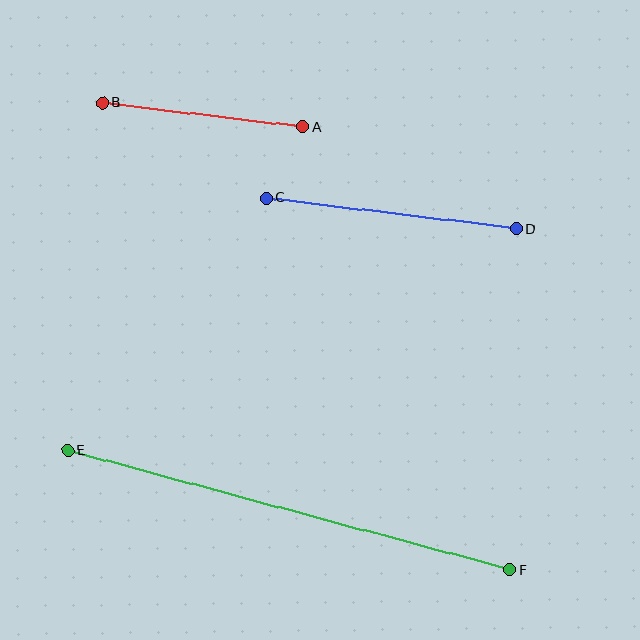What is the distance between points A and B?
The distance is approximately 201 pixels.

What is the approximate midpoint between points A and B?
The midpoint is at approximately (203, 115) pixels.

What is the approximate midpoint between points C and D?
The midpoint is at approximately (391, 213) pixels.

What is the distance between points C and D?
The distance is approximately 252 pixels.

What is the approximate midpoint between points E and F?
The midpoint is at approximately (289, 510) pixels.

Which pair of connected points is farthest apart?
Points E and F are farthest apart.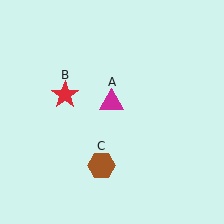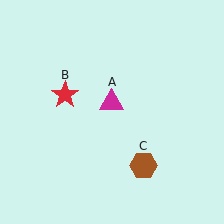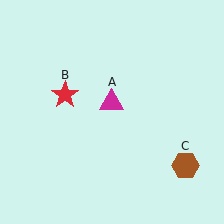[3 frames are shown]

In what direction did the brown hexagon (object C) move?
The brown hexagon (object C) moved right.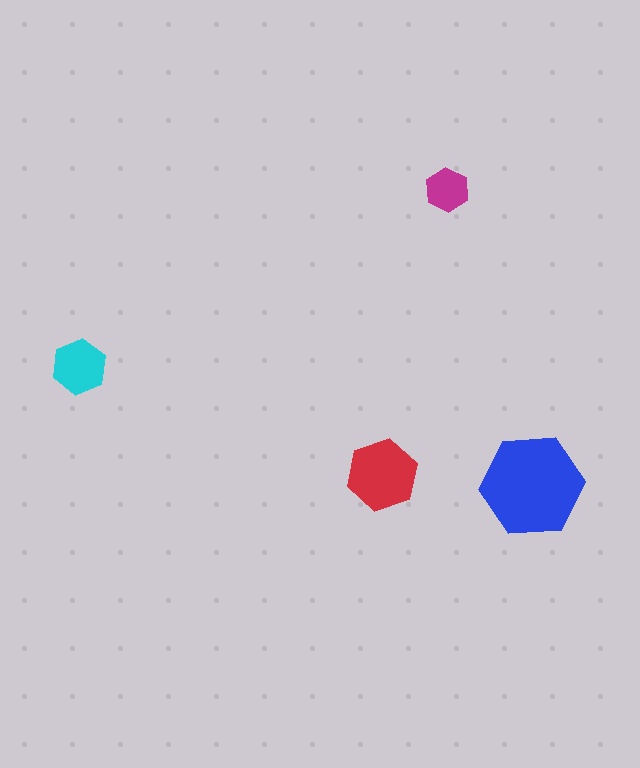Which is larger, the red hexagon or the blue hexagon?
The blue one.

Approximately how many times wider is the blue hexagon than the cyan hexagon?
About 2 times wider.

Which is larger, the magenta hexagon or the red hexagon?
The red one.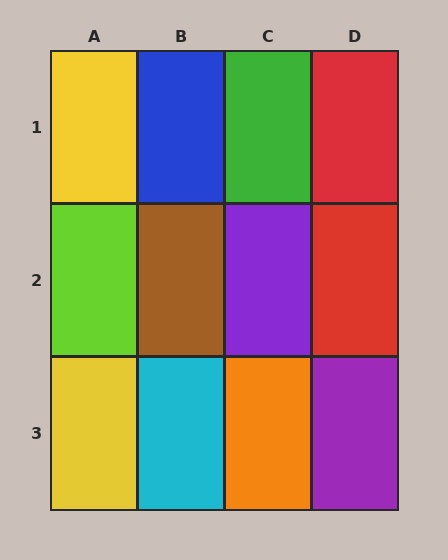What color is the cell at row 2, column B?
Brown.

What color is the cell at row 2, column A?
Lime.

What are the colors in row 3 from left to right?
Yellow, cyan, orange, purple.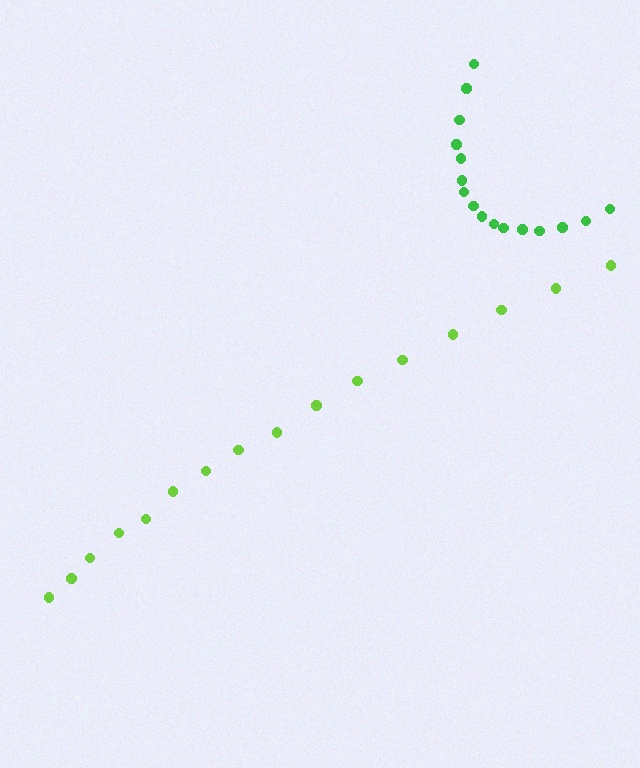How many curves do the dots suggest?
There are 2 distinct paths.